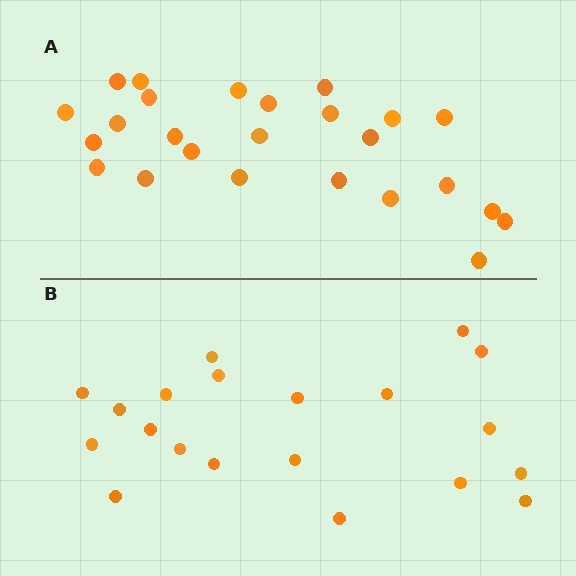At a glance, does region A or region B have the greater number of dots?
Region A (the top region) has more dots.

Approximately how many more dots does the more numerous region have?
Region A has about 5 more dots than region B.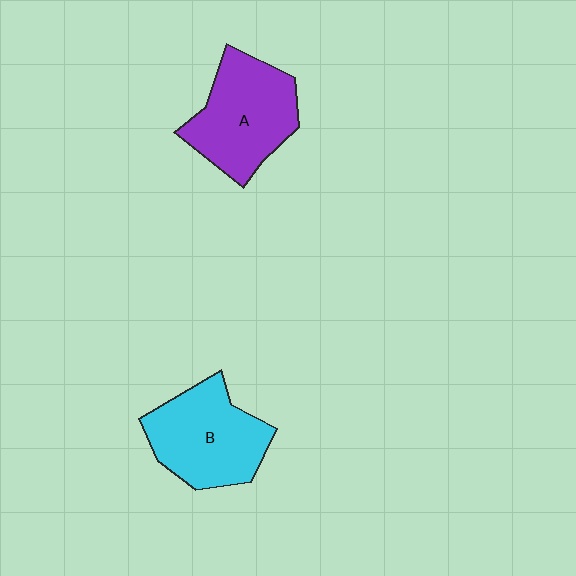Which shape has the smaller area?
Shape B (cyan).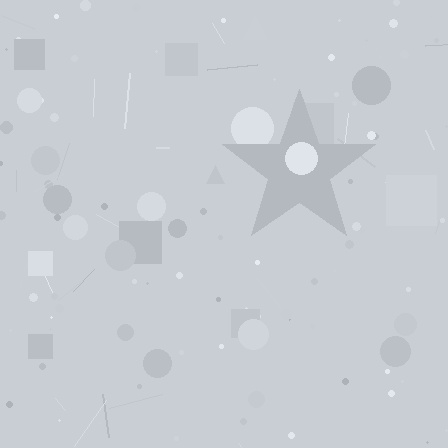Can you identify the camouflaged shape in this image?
The camouflaged shape is a star.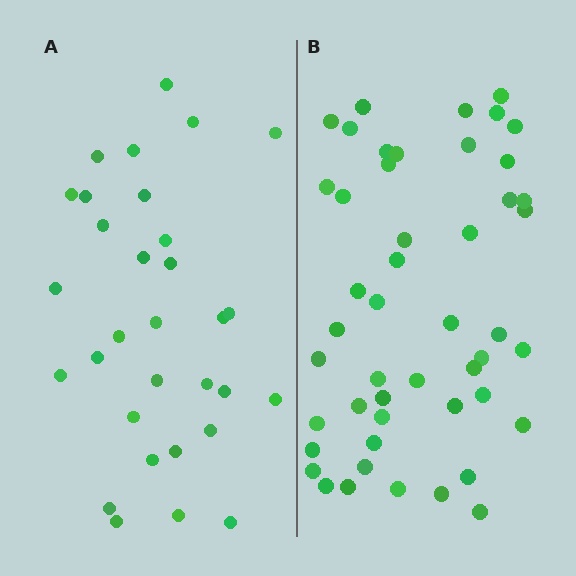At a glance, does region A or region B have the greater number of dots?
Region B (the right region) has more dots.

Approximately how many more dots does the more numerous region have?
Region B has approximately 15 more dots than region A.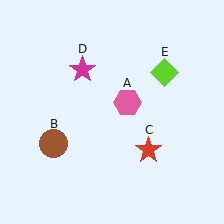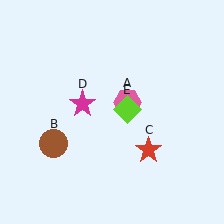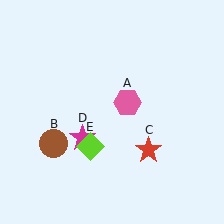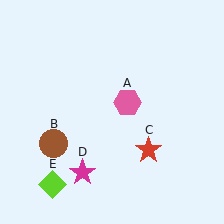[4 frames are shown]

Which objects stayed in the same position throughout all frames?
Pink hexagon (object A) and brown circle (object B) and red star (object C) remained stationary.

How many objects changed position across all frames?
2 objects changed position: magenta star (object D), lime diamond (object E).